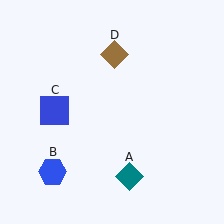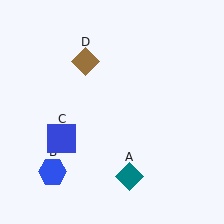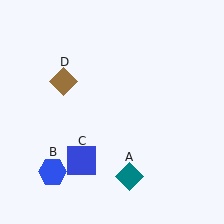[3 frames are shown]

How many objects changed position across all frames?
2 objects changed position: blue square (object C), brown diamond (object D).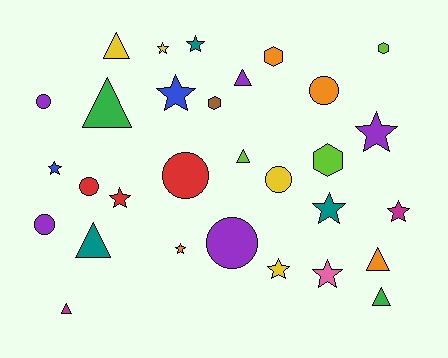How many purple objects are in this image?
There are 5 purple objects.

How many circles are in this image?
There are 7 circles.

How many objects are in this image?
There are 30 objects.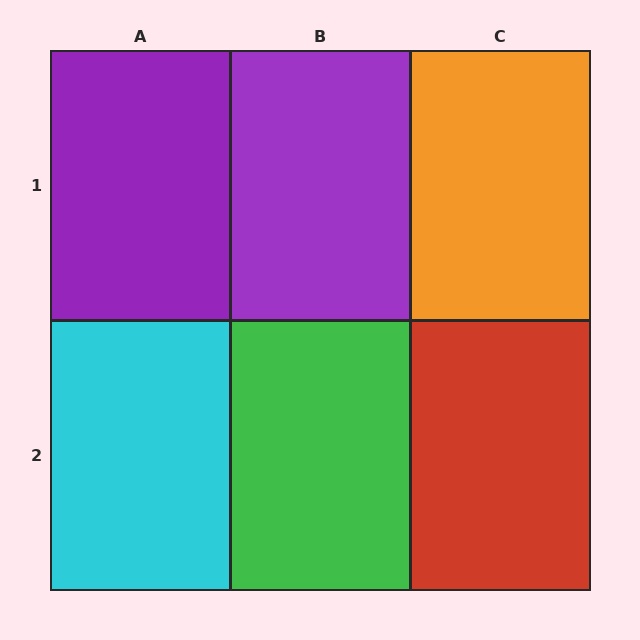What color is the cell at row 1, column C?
Orange.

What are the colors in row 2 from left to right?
Cyan, green, red.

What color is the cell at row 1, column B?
Purple.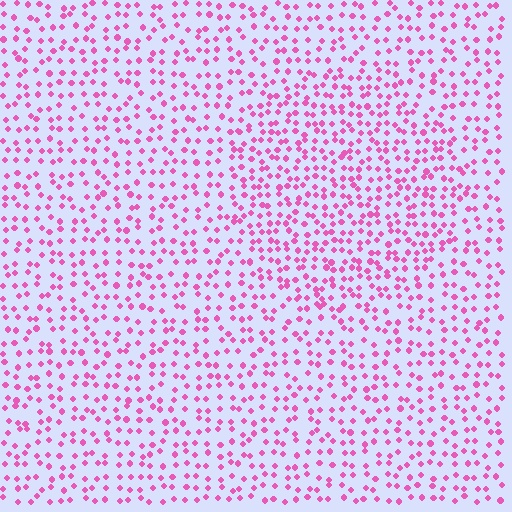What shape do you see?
I see a circle.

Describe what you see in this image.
The image contains small pink elements arranged at two different densities. A circle-shaped region is visible where the elements are more densely packed than the surrounding area.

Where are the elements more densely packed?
The elements are more densely packed inside the circle boundary.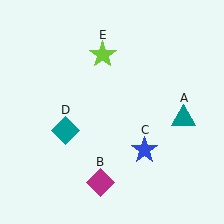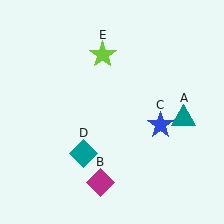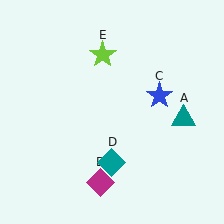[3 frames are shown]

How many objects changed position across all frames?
2 objects changed position: blue star (object C), teal diamond (object D).